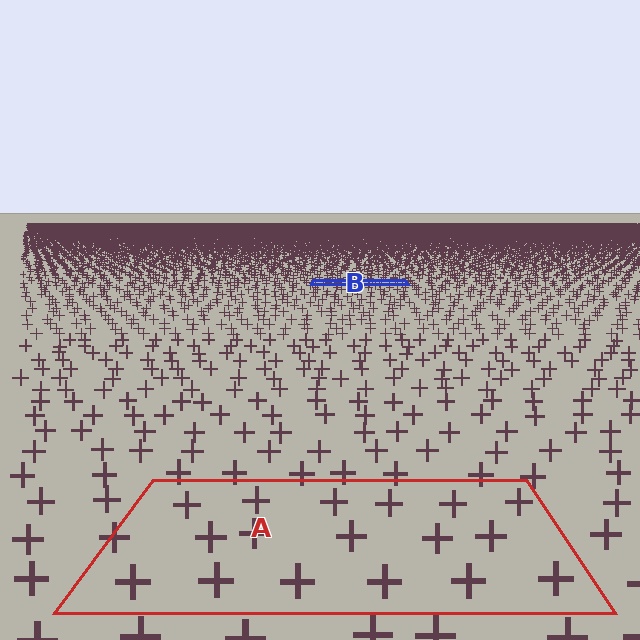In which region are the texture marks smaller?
The texture marks are smaller in region B, because it is farther away.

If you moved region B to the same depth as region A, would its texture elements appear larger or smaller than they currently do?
They would appear larger. At a closer depth, the same texture elements are projected at a bigger on-screen size.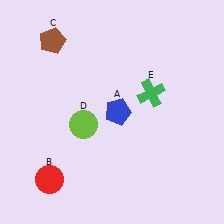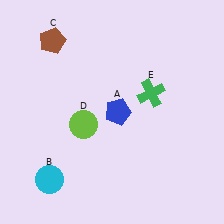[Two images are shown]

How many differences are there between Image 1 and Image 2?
There is 1 difference between the two images.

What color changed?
The circle (B) changed from red in Image 1 to cyan in Image 2.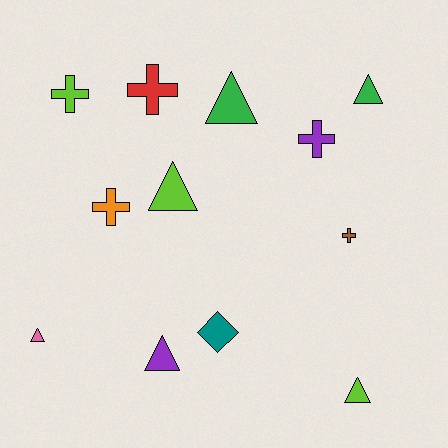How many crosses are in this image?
There are 5 crosses.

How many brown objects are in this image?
There is 1 brown object.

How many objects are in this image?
There are 12 objects.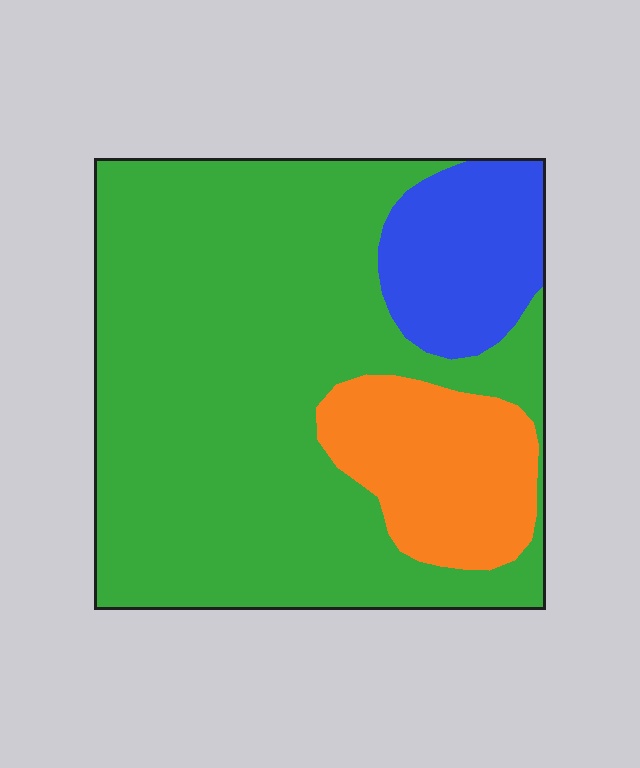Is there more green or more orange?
Green.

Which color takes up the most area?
Green, at roughly 70%.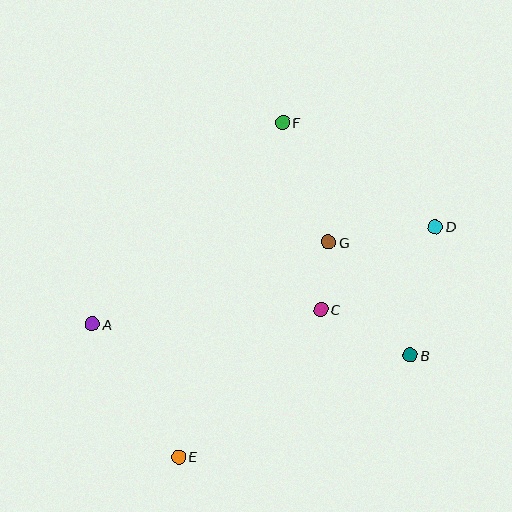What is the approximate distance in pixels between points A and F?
The distance between A and F is approximately 277 pixels.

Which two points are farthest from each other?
Points A and D are farthest from each other.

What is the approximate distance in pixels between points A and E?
The distance between A and E is approximately 158 pixels.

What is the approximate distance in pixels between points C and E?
The distance between C and E is approximately 205 pixels.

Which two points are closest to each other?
Points C and G are closest to each other.